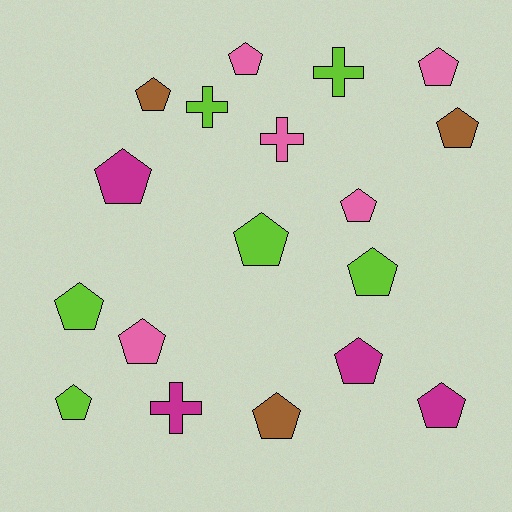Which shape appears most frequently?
Pentagon, with 14 objects.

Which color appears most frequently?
Lime, with 6 objects.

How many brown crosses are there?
There are no brown crosses.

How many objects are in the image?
There are 18 objects.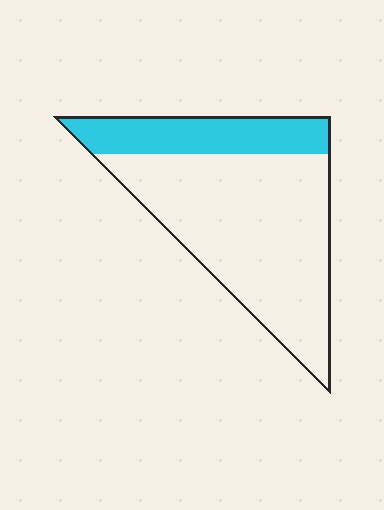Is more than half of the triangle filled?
No.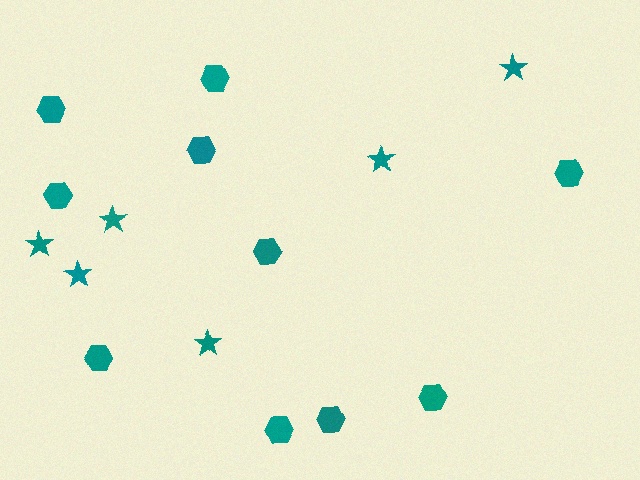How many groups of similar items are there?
There are 2 groups: one group of stars (6) and one group of hexagons (10).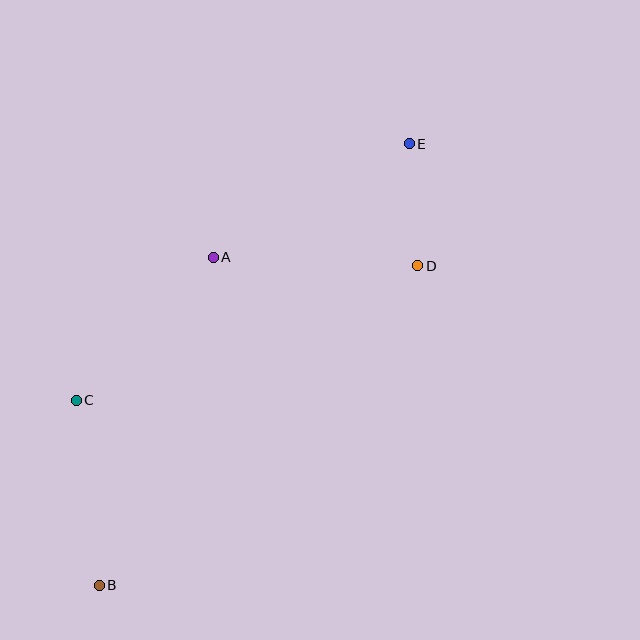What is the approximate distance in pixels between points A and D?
The distance between A and D is approximately 205 pixels.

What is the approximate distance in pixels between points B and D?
The distance between B and D is approximately 451 pixels.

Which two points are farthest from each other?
Points B and E are farthest from each other.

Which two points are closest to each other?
Points D and E are closest to each other.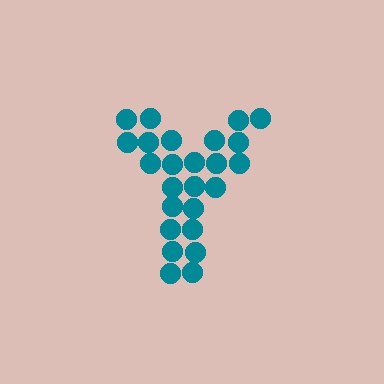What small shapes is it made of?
It is made of small circles.